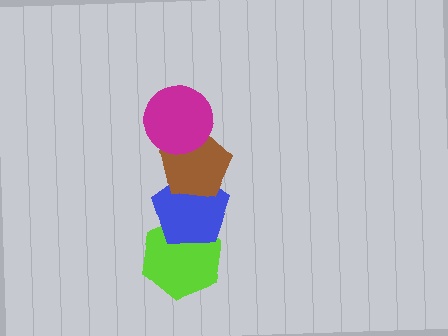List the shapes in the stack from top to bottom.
From top to bottom: the magenta circle, the brown pentagon, the blue pentagon, the lime hexagon.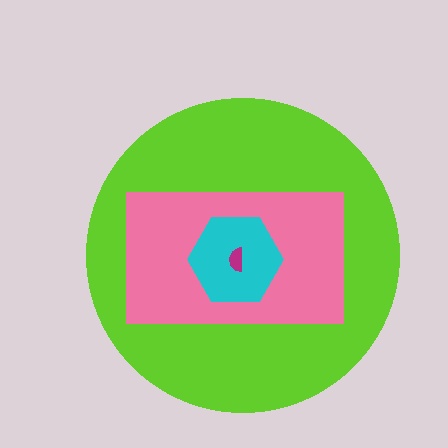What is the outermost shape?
The lime circle.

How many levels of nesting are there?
4.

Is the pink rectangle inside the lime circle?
Yes.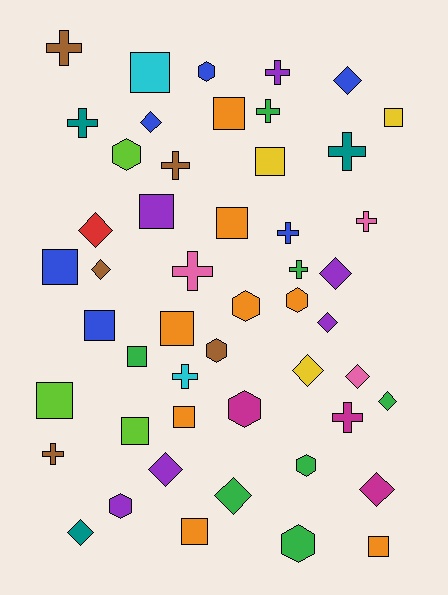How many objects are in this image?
There are 50 objects.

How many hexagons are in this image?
There are 9 hexagons.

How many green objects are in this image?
There are 7 green objects.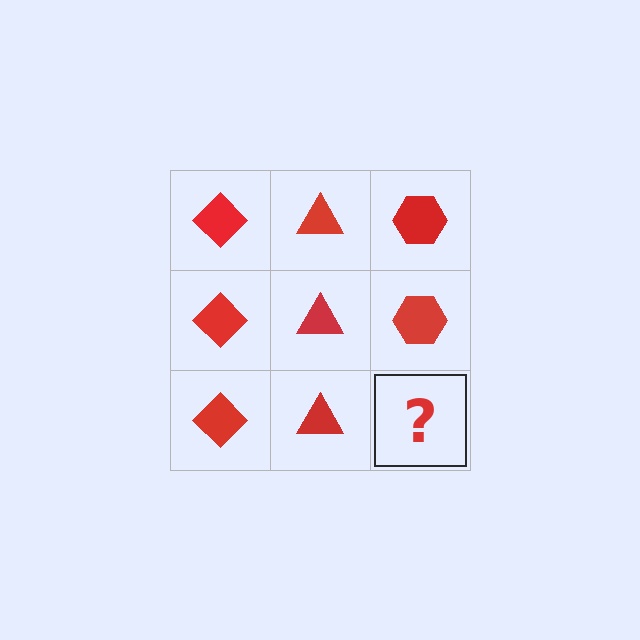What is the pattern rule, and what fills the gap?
The rule is that each column has a consistent shape. The gap should be filled with a red hexagon.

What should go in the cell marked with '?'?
The missing cell should contain a red hexagon.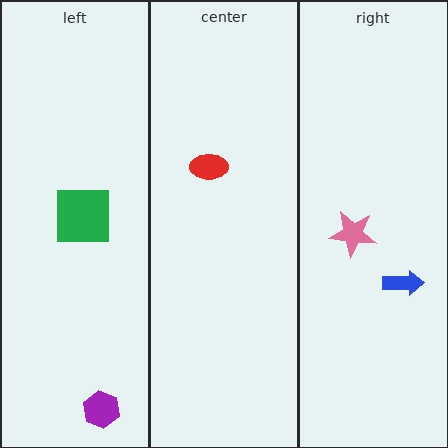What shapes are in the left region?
The purple hexagon, the green square.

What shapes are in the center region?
The red ellipse.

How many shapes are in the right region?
2.